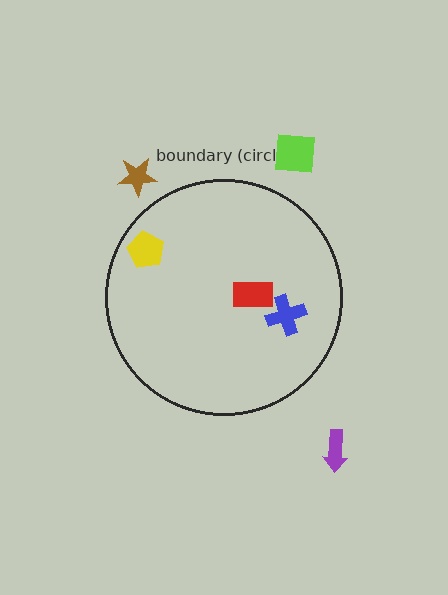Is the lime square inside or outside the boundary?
Outside.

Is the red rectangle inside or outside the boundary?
Inside.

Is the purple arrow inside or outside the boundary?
Outside.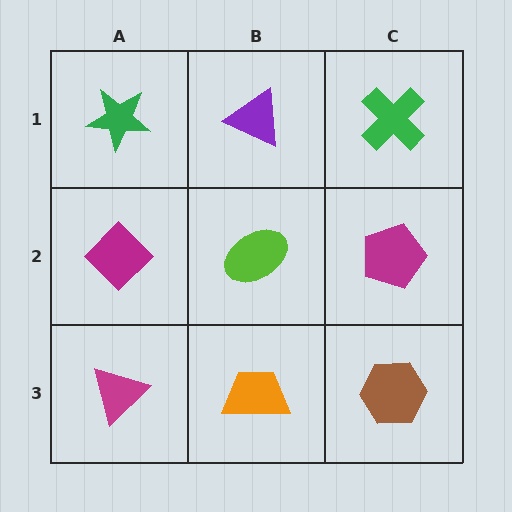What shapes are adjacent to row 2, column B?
A purple triangle (row 1, column B), an orange trapezoid (row 3, column B), a magenta diamond (row 2, column A), a magenta pentagon (row 2, column C).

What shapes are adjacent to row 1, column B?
A lime ellipse (row 2, column B), a green star (row 1, column A), a green cross (row 1, column C).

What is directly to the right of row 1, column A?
A purple triangle.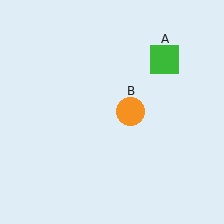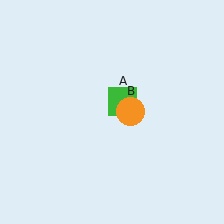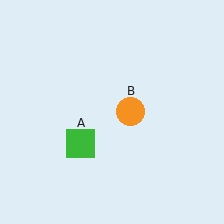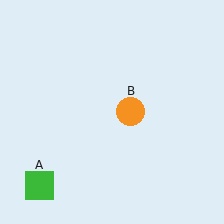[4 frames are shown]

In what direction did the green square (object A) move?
The green square (object A) moved down and to the left.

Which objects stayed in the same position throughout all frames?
Orange circle (object B) remained stationary.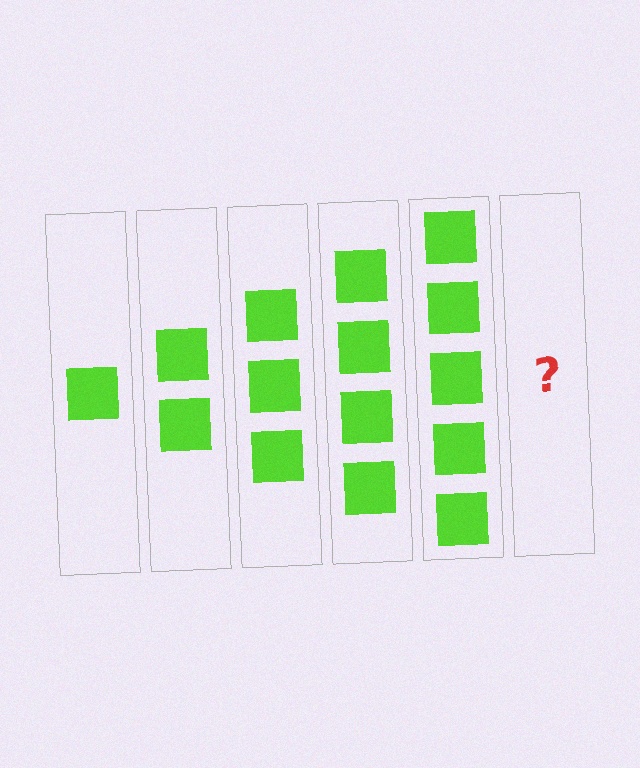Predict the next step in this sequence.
The next step is 6 squares.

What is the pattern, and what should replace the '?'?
The pattern is that each step adds one more square. The '?' should be 6 squares.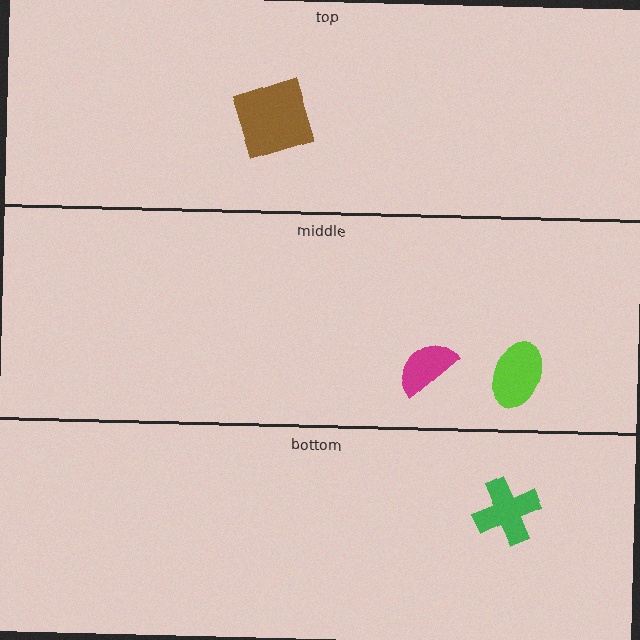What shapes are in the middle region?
The lime ellipse, the magenta semicircle.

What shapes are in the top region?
The brown square.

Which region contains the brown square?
The top region.